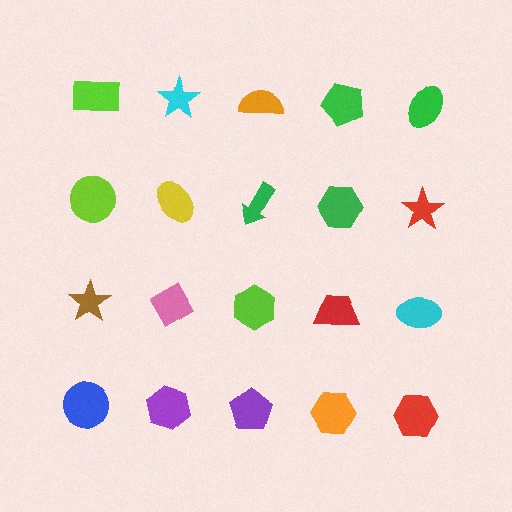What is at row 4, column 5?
A red hexagon.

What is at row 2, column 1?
A lime circle.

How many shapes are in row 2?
5 shapes.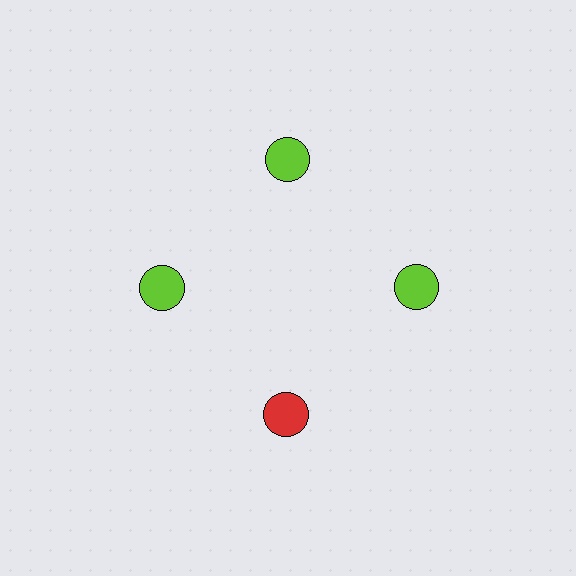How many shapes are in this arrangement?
There are 4 shapes arranged in a ring pattern.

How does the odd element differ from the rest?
It has a different color: red instead of lime.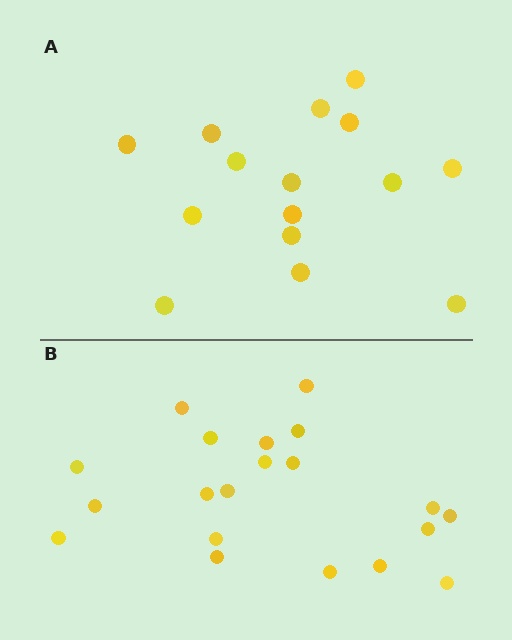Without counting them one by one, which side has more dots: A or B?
Region B (the bottom region) has more dots.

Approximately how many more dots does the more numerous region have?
Region B has about 5 more dots than region A.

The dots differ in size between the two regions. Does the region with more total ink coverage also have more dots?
No. Region A has more total ink coverage because its dots are larger, but region B actually contains more individual dots. Total area can be misleading — the number of items is what matters here.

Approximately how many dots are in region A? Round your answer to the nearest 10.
About 20 dots. (The exact count is 15, which rounds to 20.)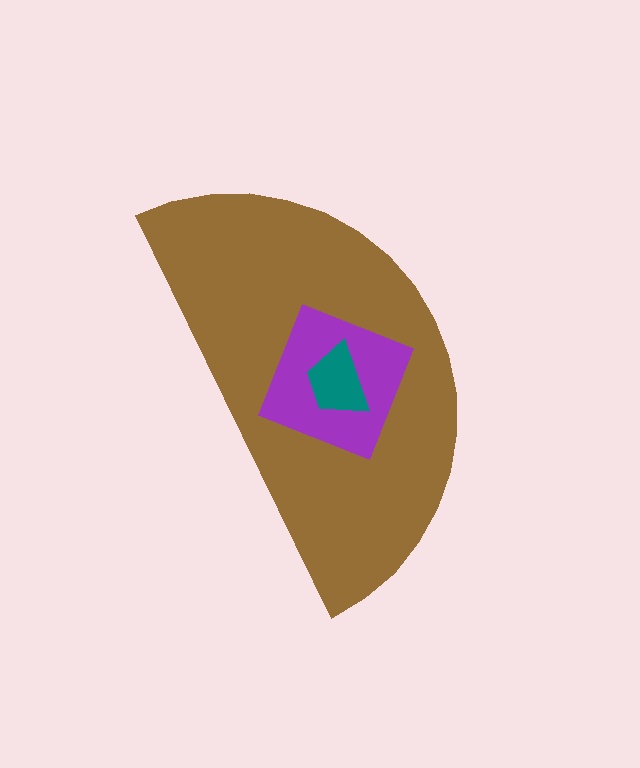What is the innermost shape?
The teal trapezoid.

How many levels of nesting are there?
3.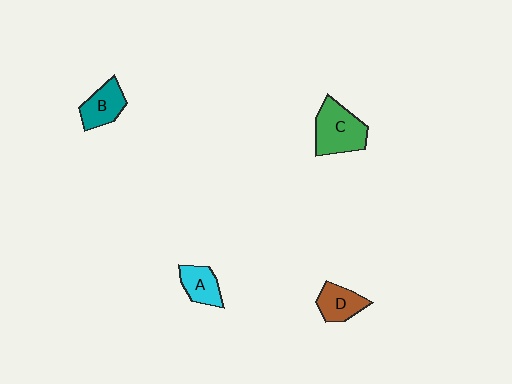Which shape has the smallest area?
Shape A (cyan).